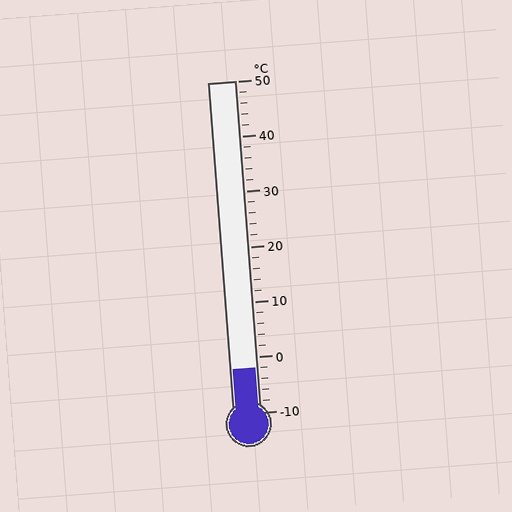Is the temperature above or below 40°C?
The temperature is below 40°C.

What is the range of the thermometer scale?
The thermometer scale ranges from -10°C to 50°C.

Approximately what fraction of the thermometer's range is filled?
The thermometer is filled to approximately 15% of its range.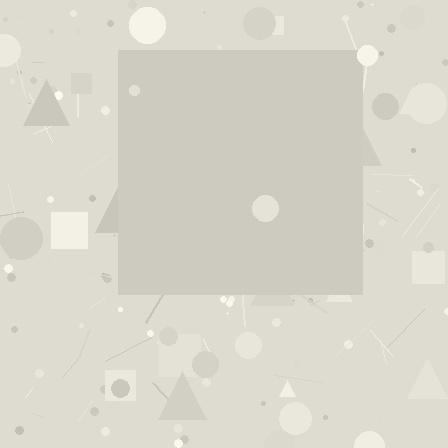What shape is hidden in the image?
A square is hidden in the image.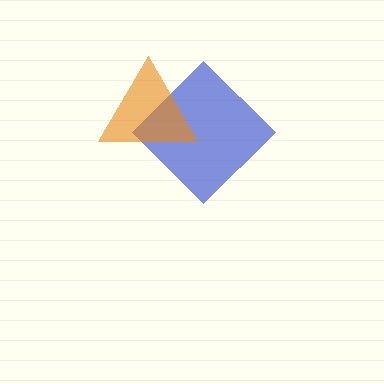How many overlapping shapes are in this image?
There are 2 overlapping shapes in the image.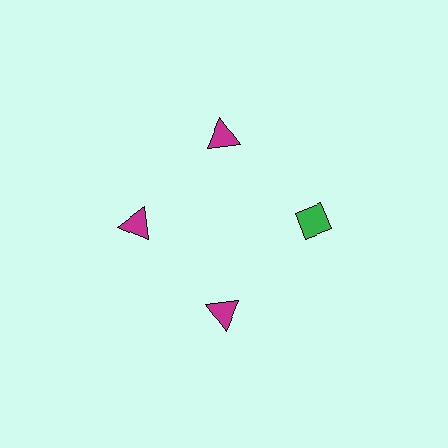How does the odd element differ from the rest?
It differs in both color (green instead of magenta) and shape (diamond instead of triangle).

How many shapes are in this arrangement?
There are 4 shapes arranged in a ring pattern.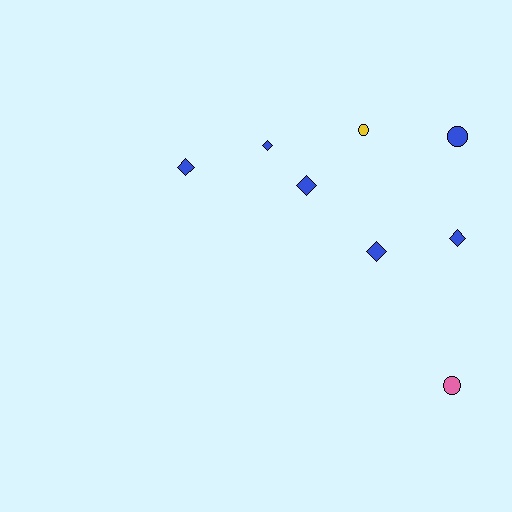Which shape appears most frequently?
Diamond, with 5 objects.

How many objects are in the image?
There are 8 objects.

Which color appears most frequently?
Blue, with 6 objects.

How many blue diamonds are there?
There are 5 blue diamonds.